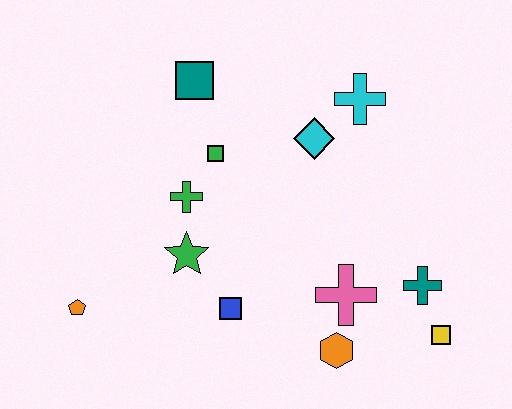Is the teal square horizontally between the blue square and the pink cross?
No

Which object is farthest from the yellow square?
The orange pentagon is farthest from the yellow square.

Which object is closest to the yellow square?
The teal cross is closest to the yellow square.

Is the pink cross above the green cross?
No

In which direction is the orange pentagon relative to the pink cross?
The orange pentagon is to the left of the pink cross.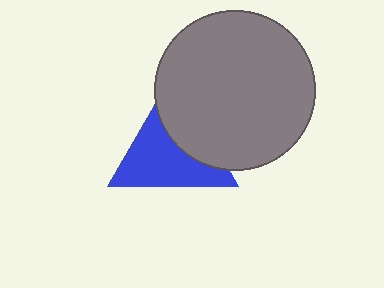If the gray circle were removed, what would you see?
You would see the complete blue triangle.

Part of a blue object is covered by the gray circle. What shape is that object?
It is a triangle.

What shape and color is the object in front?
The object in front is a gray circle.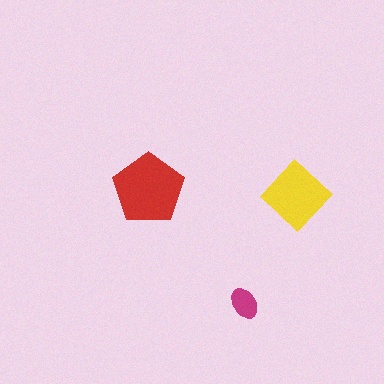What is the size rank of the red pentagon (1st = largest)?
1st.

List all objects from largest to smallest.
The red pentagon, the yellow diamond, the magenta ellipse.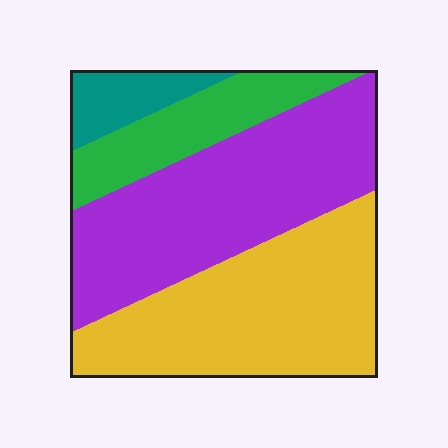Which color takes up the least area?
Teal, at roughly 10%.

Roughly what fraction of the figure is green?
Green covers around 15% of the figure.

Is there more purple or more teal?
Purple.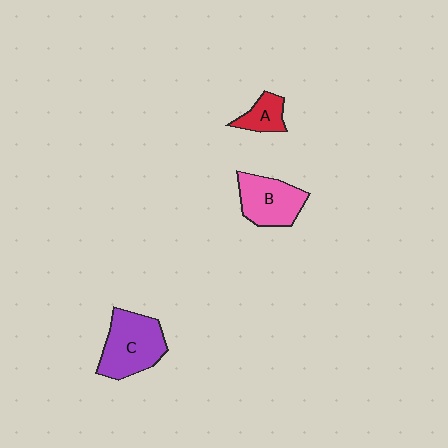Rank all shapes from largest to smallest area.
From largest to smallest: C (purple), B (pink), A (red).